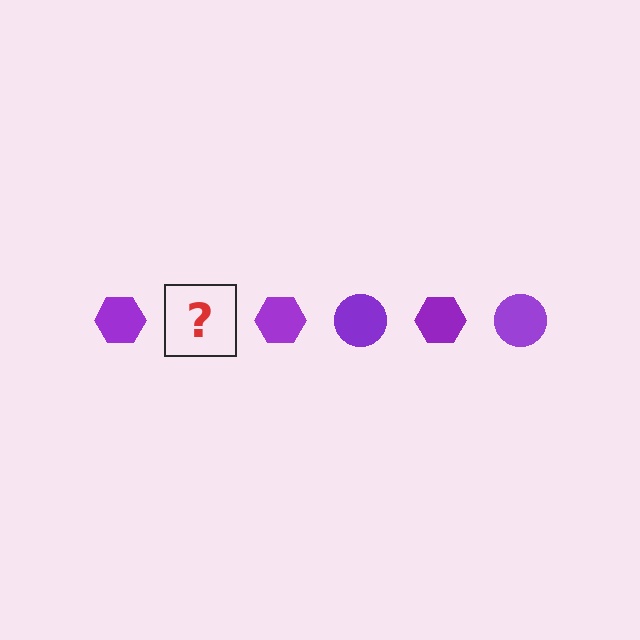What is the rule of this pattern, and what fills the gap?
The rule is that the pattern cycles through hexagon, circle shapes in purple. The gap should be filled with a purple circle.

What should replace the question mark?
The question mark should be replaced with a purple circle.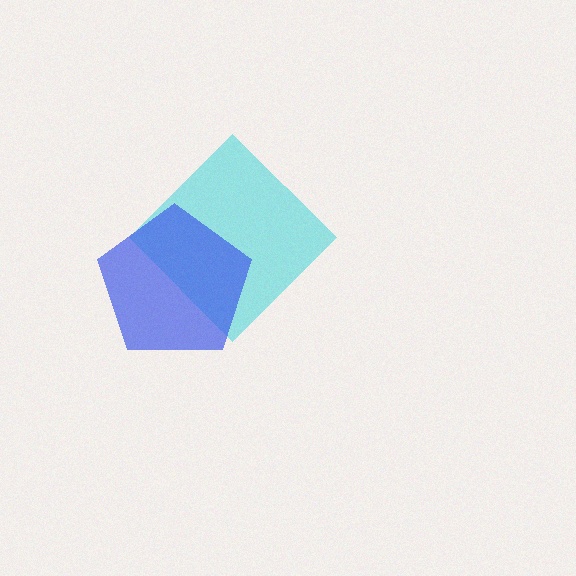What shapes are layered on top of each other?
The layered shapes are: a cyan diamond, a blue pentagon.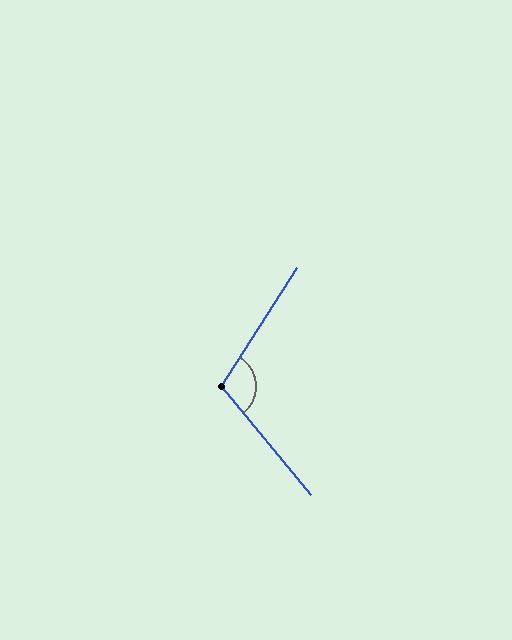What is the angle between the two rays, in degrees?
Approximately 108 degrees.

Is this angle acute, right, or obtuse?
It is obtuse.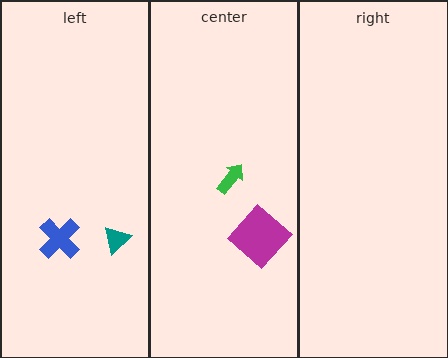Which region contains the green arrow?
The center region.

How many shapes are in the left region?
2.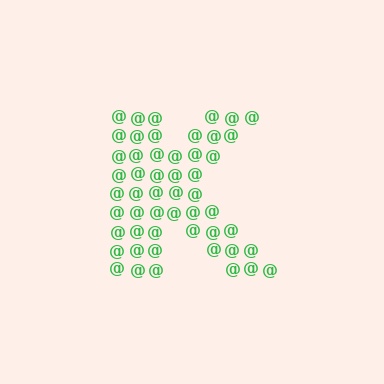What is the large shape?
The large shape is the letter K.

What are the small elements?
The small elements are at signs.